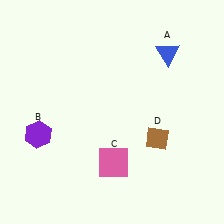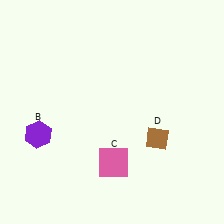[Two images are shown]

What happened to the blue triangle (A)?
The blue triangle (A) was removed in Image 2. It was in the top-right area of Image 1.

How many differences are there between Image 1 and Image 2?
There is 1 difference between the two images.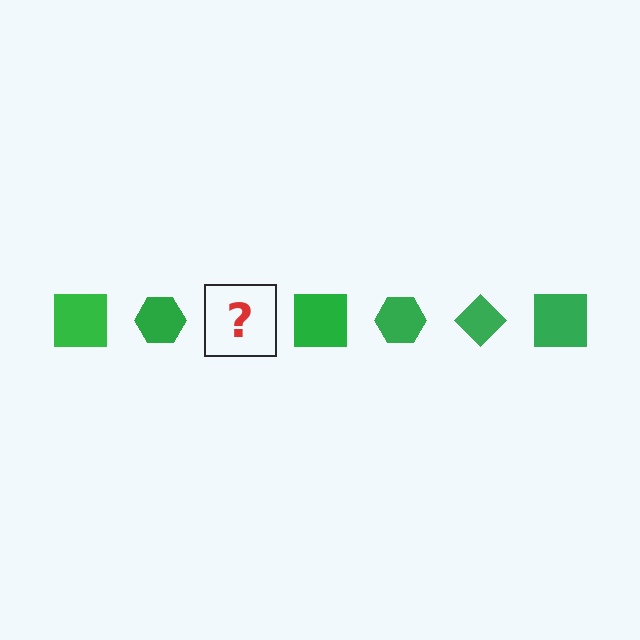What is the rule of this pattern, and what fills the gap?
The rule is that the pattern cycles through square, hexagon, diamond shapes in green. The gap should be filled with a green diamond.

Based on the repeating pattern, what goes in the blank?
The blank should be a green diamond.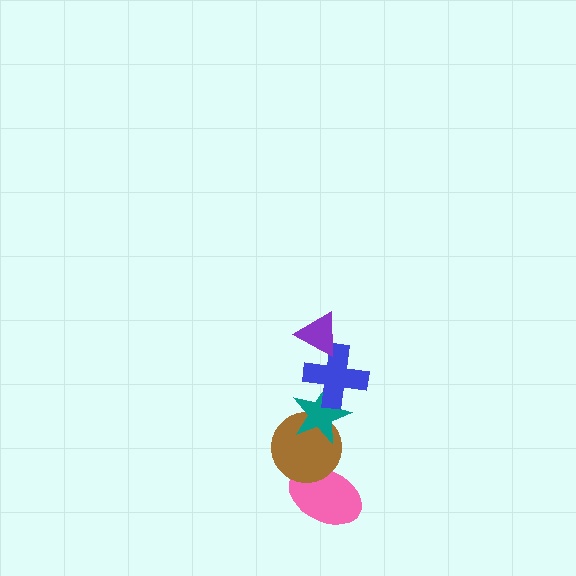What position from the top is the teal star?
The teal star is 3rd from the top.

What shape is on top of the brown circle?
The teal star is on top of the brown circle.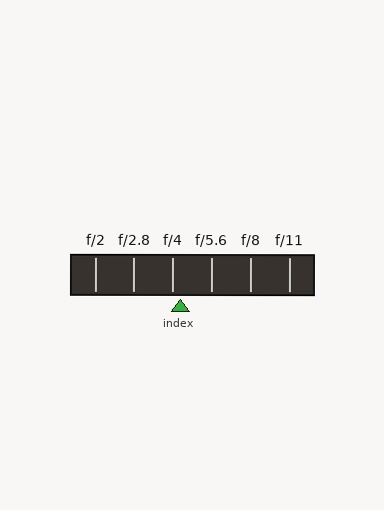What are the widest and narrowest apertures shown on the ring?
The widest aperture shown is f/2 and the narrowest is f/11.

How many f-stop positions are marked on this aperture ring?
There are 6 f-stop positions marked.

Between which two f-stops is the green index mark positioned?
The index mark is between f/4 and f/5.6.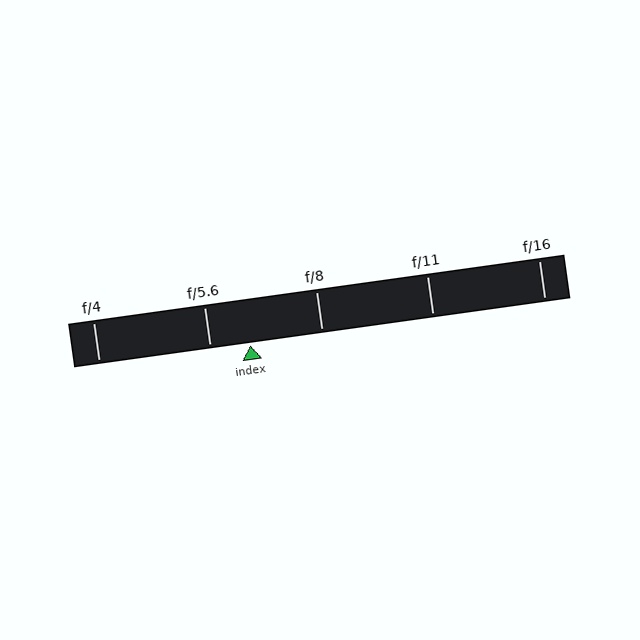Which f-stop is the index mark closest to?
The index mark is closest to f/5.6.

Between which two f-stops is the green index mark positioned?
The index mark is between f/5.6 and f/8.